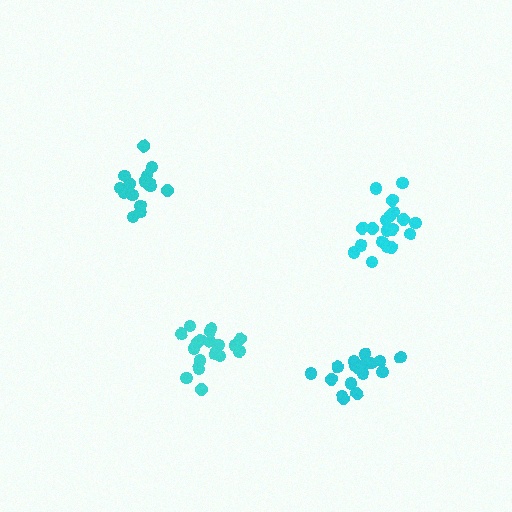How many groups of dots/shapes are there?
There are 4 groups.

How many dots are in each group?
Group 1: 19 dots, Group 2: 18 dots, Group 3: 19 dots, Group 4: 16 dots (72 total).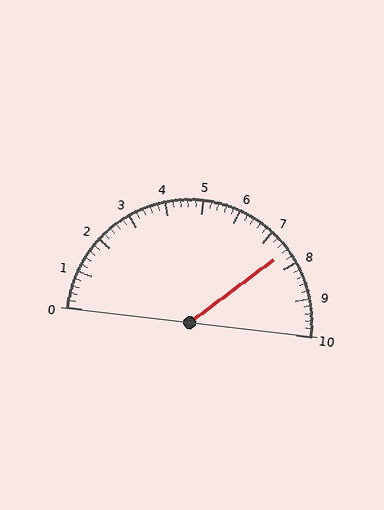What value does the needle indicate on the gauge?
The needle indicates approximately 7.6.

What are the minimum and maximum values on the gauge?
The gauge ranges from 0 to 10.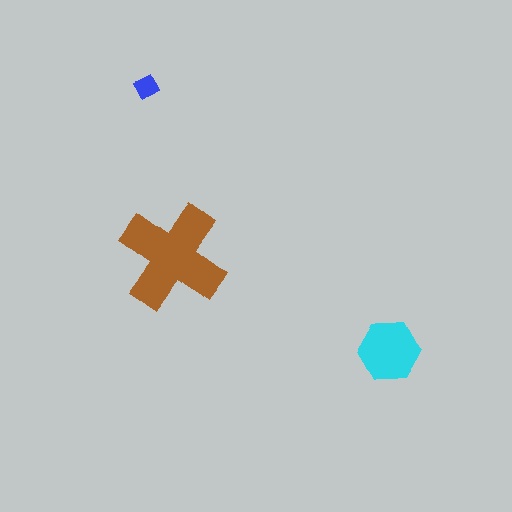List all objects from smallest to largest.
The blue diamond, the cyan hexagon, the brown cross.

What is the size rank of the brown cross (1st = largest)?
1st.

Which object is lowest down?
The cyan hexagon is bottommost.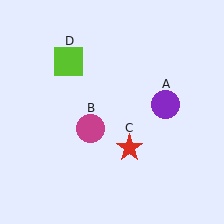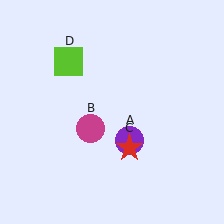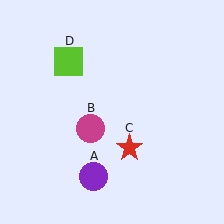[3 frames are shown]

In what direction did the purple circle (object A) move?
The purple circle (object A) moved down and to the left.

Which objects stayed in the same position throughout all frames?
Magenta circle (object B) and red star (object C) and lime square (object D) remained stationary.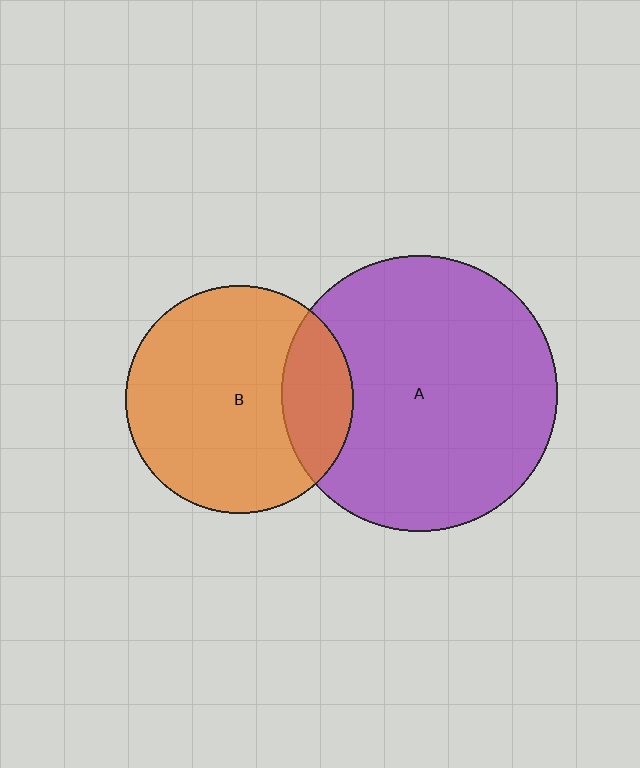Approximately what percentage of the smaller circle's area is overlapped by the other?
Approximately 20%.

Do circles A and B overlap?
Yes.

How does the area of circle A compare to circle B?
Approximately 1.5 times.